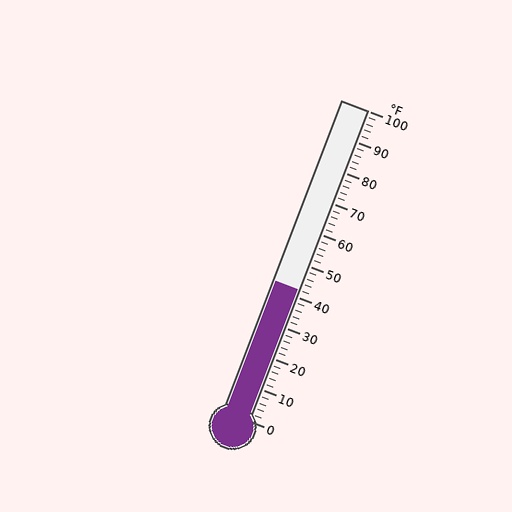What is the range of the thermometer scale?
The thermometer scale ranges from 0°F to 100°F.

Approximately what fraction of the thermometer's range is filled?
The thermometer is filled to approximately 40% of its range.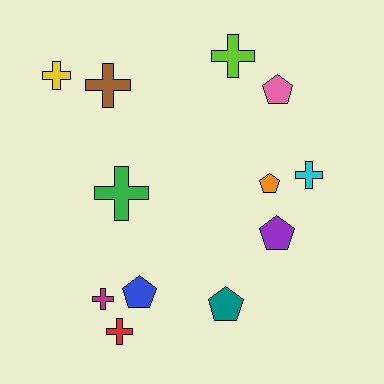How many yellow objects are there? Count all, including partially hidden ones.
There is 1 yellow object.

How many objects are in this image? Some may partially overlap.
There are 12 objects.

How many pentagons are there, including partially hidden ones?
There are 5 pentagons.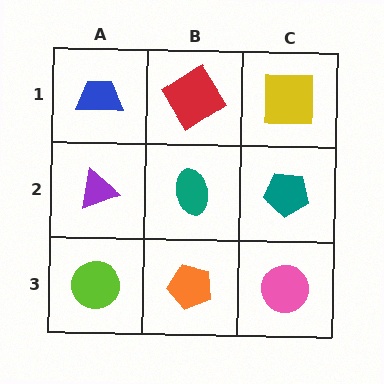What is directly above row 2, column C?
A yellow square.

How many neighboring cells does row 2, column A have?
3.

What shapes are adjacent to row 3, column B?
A teal ellipse (row 2, column B), a lime circle (row 3, column A), a pink circle (row 3, column C).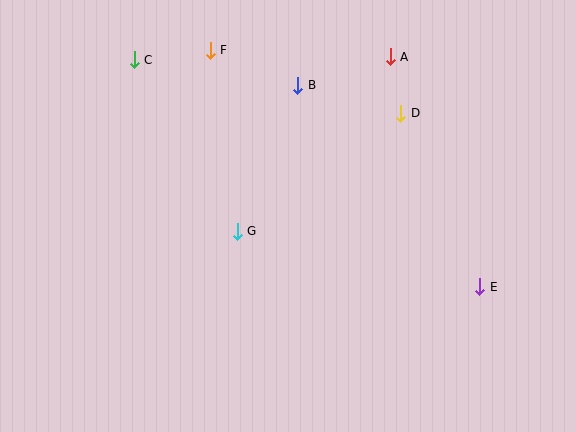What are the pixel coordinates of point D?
Point D is at (401, 113).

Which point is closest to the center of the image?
Point G at (237, 231) is closest to the center.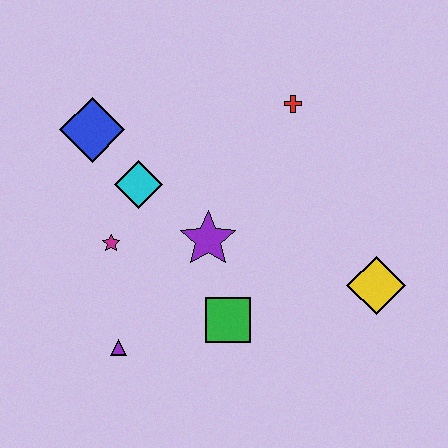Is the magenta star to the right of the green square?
No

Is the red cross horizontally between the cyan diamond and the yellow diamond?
Yes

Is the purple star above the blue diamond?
No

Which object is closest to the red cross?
The purple star is closest to the red cross.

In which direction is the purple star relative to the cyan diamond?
The purple star is to the right of the cyan diamond.